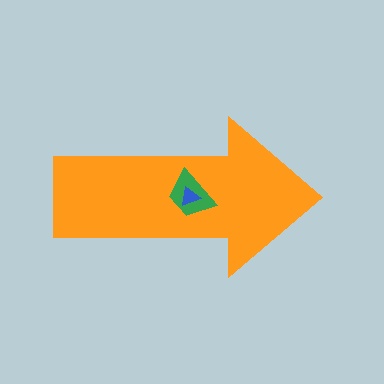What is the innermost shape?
The blue triangle.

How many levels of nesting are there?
3.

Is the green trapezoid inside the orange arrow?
Yes.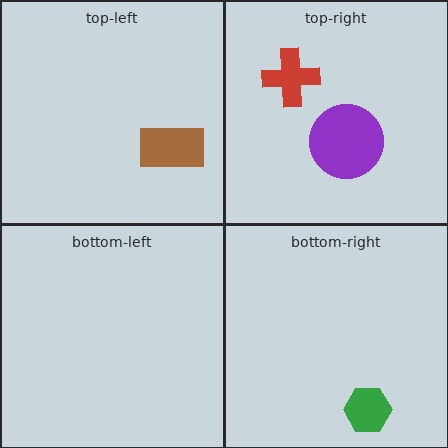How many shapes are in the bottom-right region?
1.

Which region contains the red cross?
The top-right region.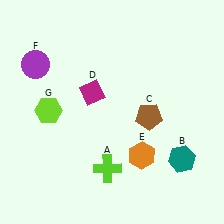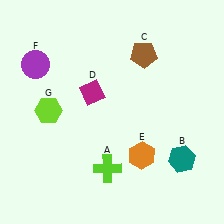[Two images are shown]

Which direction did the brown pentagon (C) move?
The brown pentagon (C) moved up.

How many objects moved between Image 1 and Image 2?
1 object moved between the two images.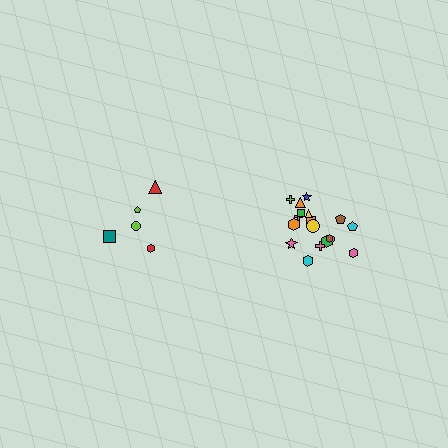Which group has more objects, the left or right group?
The right group.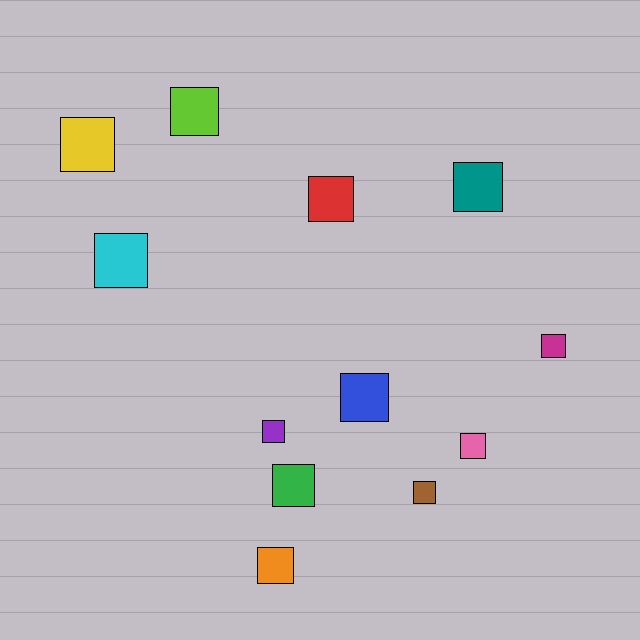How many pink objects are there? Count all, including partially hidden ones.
There is 1 pink object.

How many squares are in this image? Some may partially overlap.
There are 12 squares.